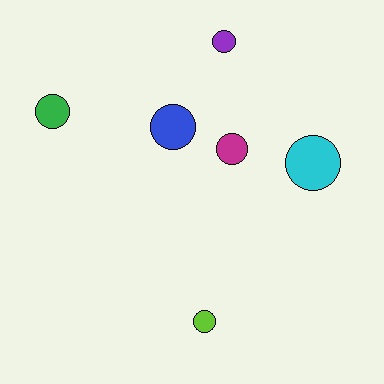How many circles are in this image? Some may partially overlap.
There are 6 circles.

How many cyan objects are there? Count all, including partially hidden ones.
There is 1 cyan object.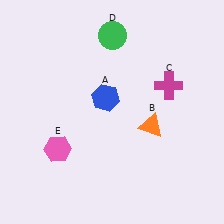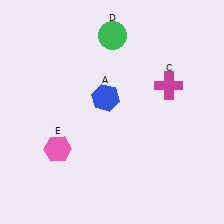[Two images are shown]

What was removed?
The orange triangle (B) was removed in Image 2.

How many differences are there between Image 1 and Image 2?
There is 1 difference between the two images.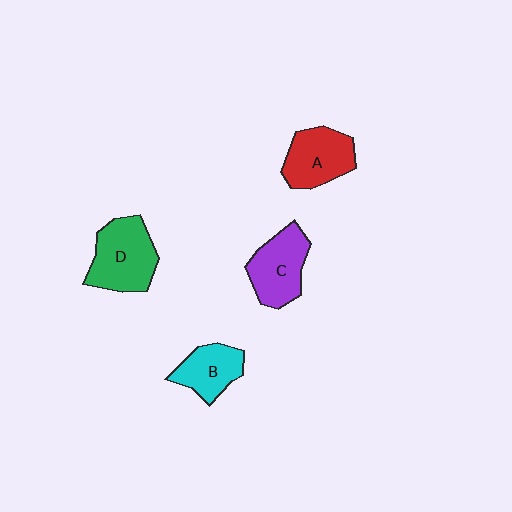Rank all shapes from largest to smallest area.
From largest to smallest: D (green), C (purple), A (red), B (cyan).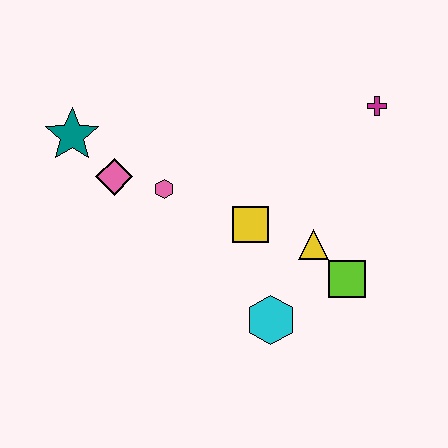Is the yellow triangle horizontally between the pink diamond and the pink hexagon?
No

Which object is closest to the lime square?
The yellow triangle is closest to the lime square.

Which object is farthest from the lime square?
The teal star is farthest from the lime square.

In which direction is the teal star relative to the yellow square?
The teal star is to the left of the yellow square.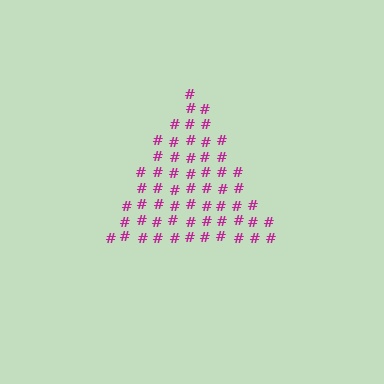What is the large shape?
The large shape is a triangle.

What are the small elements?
The small elements are hash symbols.